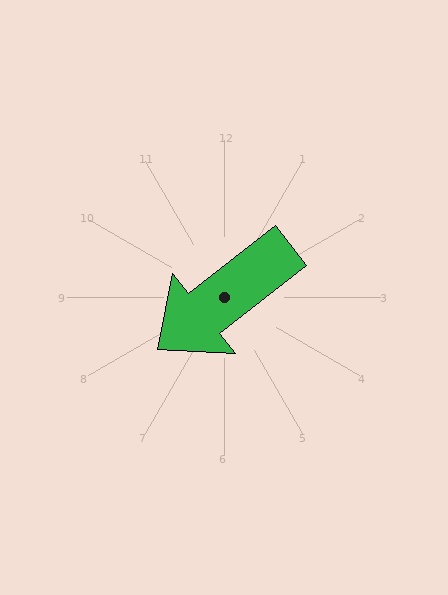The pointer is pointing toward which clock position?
Roughly 8 o'clock.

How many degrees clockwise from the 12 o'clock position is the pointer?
Approximately 232 degrees.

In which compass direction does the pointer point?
Southwest.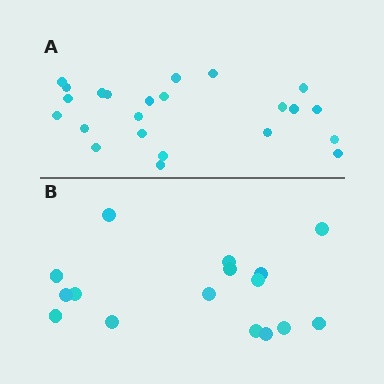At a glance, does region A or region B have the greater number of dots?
Region A (the top region) has more dots.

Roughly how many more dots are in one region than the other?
Region A has roughly 8 or so more dots than region B.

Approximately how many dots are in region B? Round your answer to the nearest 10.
About 20 dots. (The exact count is 16, which rounds to 20.)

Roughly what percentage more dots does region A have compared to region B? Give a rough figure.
About 45% more.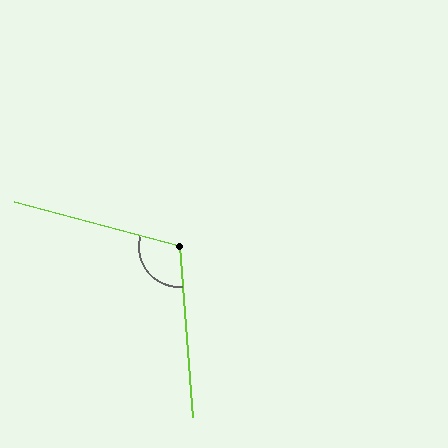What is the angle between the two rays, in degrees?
Approximately 110 degrees.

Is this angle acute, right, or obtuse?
It is obtuse.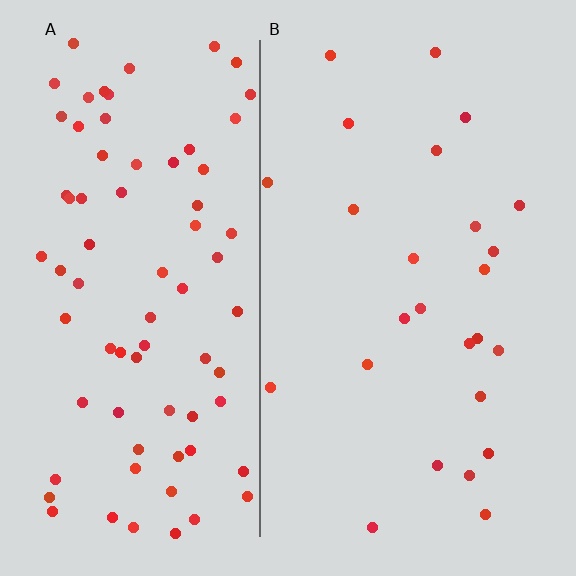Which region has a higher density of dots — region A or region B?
A (the left).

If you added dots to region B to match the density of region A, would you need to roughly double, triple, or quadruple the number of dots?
Approximately triple.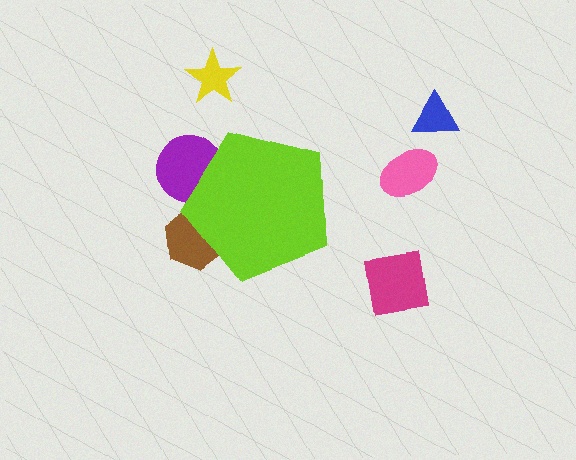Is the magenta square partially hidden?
No, the magenta square is fully visible.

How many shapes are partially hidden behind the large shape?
2 shapes are partially hidden.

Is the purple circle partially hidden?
Yes, the purple circle is partially hidden behind the lime pentagon.